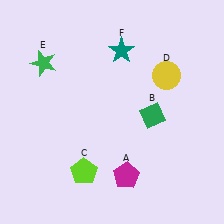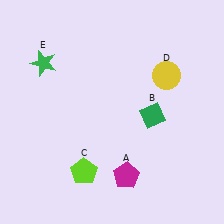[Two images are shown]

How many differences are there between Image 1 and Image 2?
There is 1 difference between the two images.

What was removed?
The teal star (F) was removed in Image 2.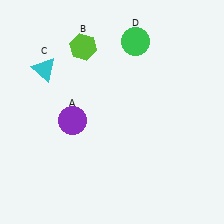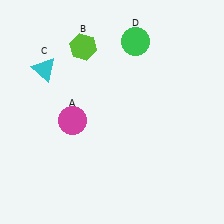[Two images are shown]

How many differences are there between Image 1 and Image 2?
There is 1 difference between the two images.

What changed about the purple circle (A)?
In Image 1, A is purple. In Image 2, it changed to magenta.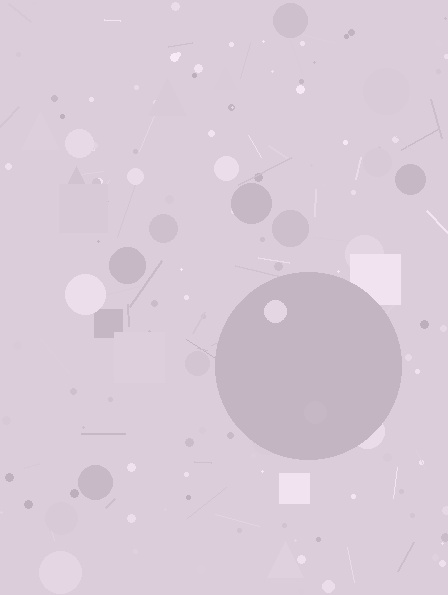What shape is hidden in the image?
A circle is hidden in the image.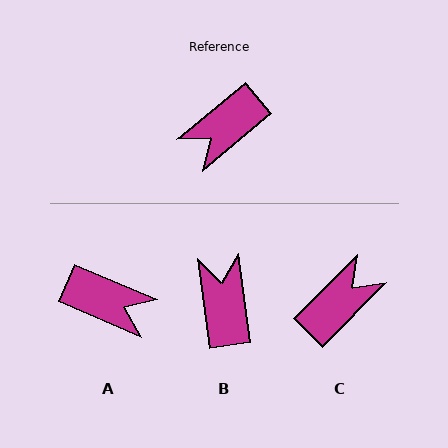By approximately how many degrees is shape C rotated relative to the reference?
Approximately 174 degrees clockwise.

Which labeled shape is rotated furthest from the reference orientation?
C, about 174 degrees away.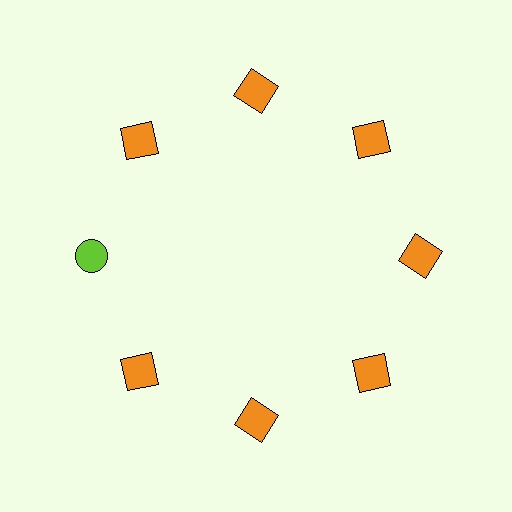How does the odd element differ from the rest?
It differs in both color (lime instead of orange) and shape (circle instead of square).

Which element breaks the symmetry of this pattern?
The lime circle at roughly the 9 o'clock position breaks the symmetry. All other shapes are orange squares.